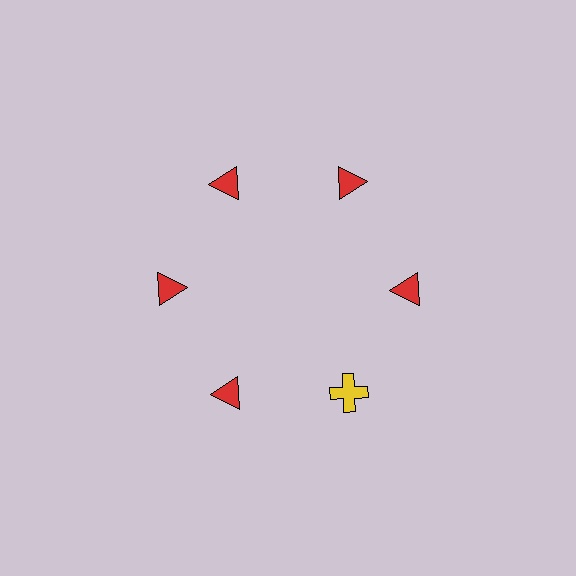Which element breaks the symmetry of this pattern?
The yellow cross at roughly the 5 o'clock position breaks the symmetry. All other shapes are red triangles.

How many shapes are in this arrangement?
There are 6 shapes arranged in a ring pattern.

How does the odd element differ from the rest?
It differs in both color (yellow instead of red) and shape (cross instead of triangle).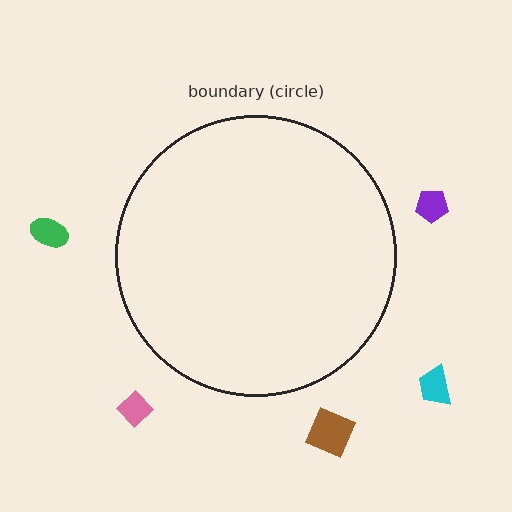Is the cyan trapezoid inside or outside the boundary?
Outside.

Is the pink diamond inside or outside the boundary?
Outside.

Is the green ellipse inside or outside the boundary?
Outside.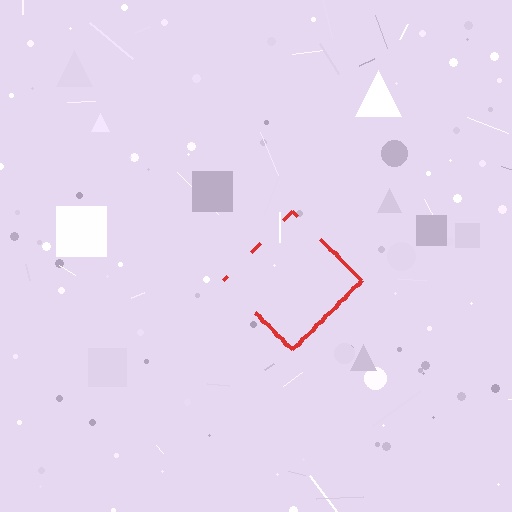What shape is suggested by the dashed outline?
The dashed outline suggests a diamond.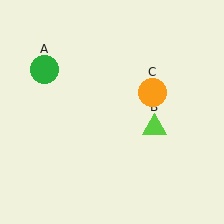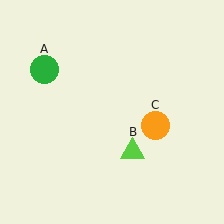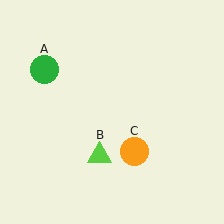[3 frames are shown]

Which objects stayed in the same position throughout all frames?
Green circle (object A) remained stationary.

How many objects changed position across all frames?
2 objects changed position: lime triangle (object B), orange circle (object C).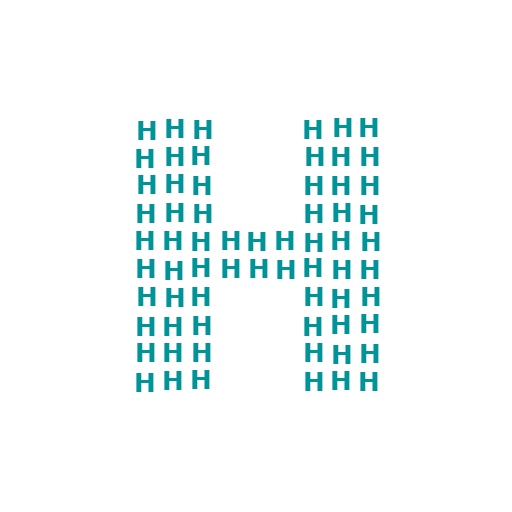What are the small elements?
The small elements are letter H's.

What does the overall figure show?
The overall figure shows the letter H.